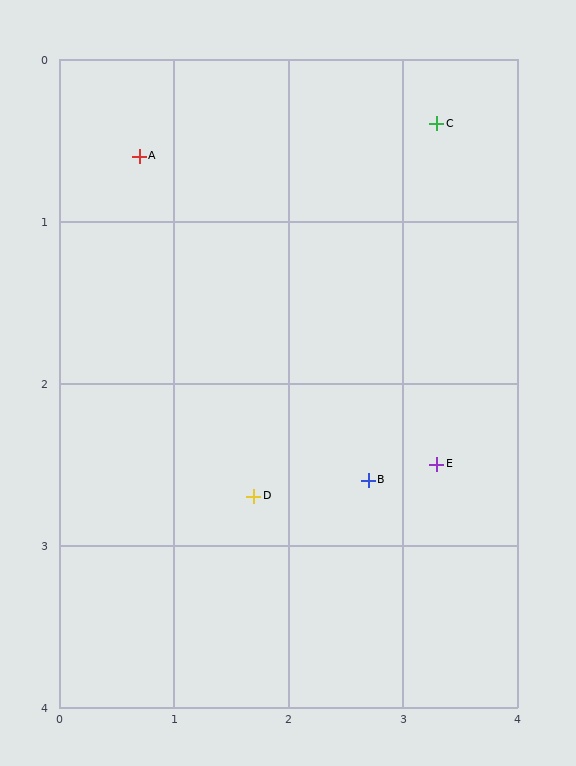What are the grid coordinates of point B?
Point B is at approximately (2.7, 2.6).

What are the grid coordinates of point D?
Point D is at approximately (1.7, 2.7).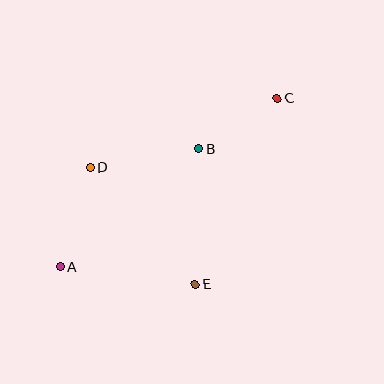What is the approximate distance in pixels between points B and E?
The distance between B and E is approximately 136 pixels.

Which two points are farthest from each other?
Points A and C are farthest from each other.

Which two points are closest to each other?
Points B and C are closest to each other.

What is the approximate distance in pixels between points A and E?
The distance between A and E is approximately 136 pixels.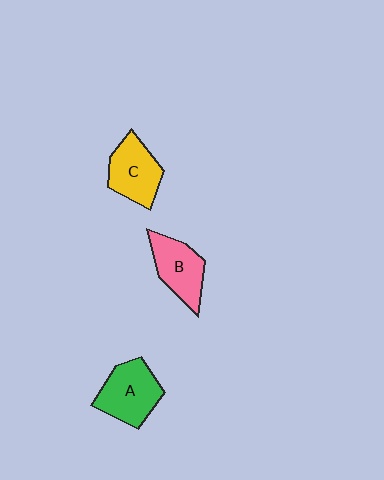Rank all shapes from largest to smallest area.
From largest to smallest: A (green), C (yellow), B (pink).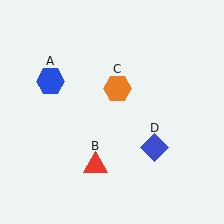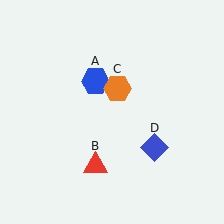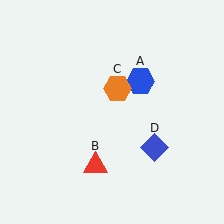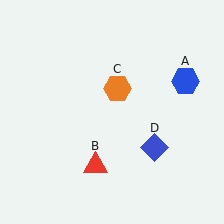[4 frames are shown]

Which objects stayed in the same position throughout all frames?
Red triangle (object B) and orange hexagon (object C) and blue diamond (object D) remained stationary.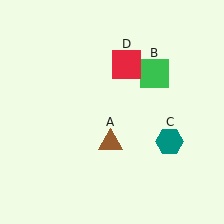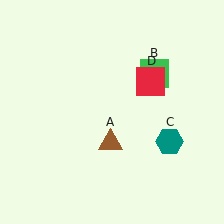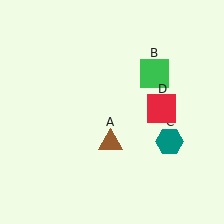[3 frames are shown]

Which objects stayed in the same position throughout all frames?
Brown triangle (object A) and green square (object B) and teal hexagon (object C) remained stationary.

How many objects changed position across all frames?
1 object changed position: red square (object D).